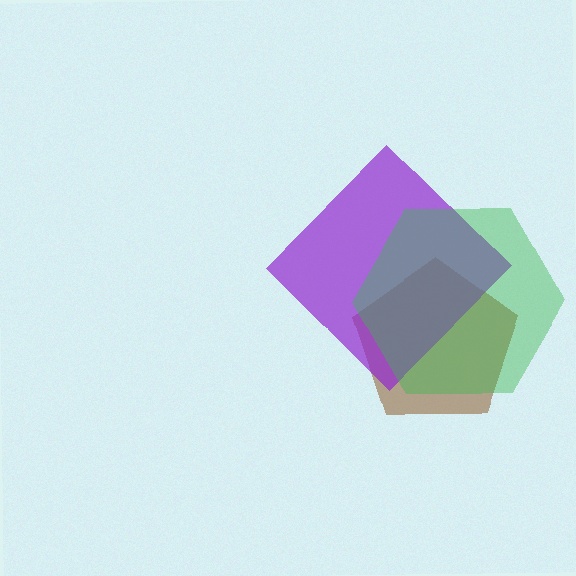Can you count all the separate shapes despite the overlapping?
Yes, there are 3 separate shapes.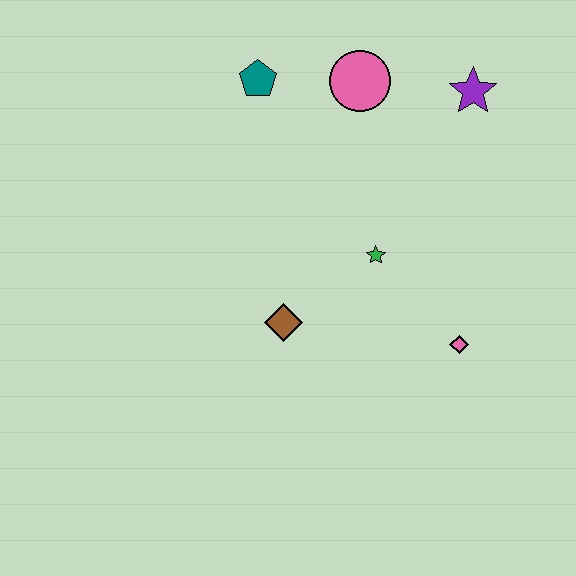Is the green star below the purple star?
Yes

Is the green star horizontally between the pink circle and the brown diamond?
No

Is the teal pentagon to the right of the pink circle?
No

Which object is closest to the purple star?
The pink circle is closest to the purple star.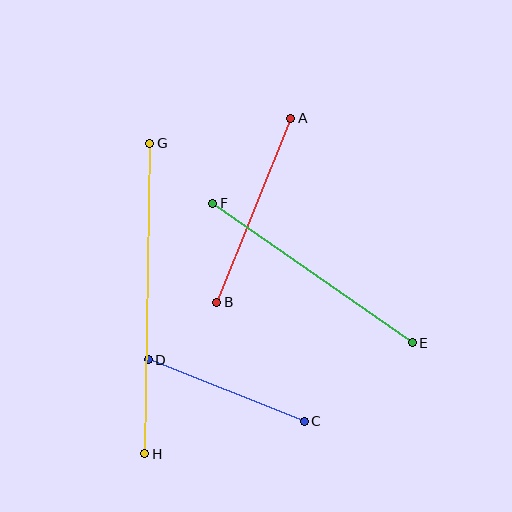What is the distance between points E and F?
The distance is approximately 243 pixels.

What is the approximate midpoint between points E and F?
The midpoint is at approximately (313, 273) pixels.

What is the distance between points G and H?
The distance is approximately 311 pixels.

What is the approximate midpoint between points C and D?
The midpoint is at approximately (226, 391) pixels.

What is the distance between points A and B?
The distance is approximately 198 pixels.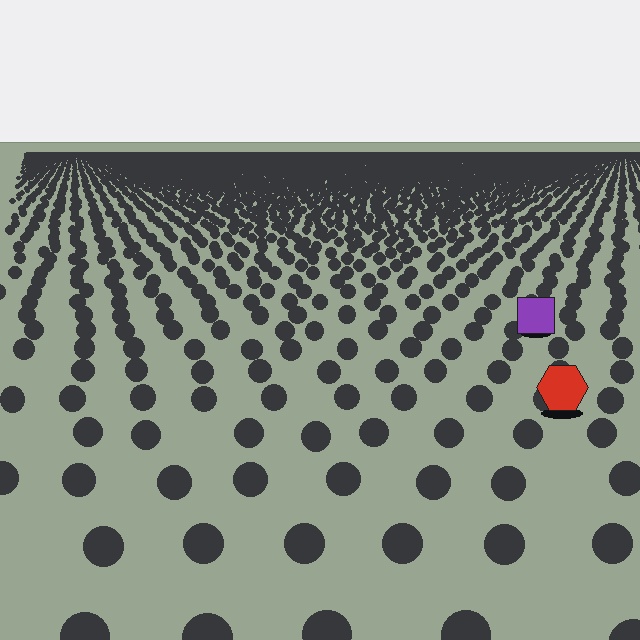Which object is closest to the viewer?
The red hexagon is closest. The texture marks near it are larger and more spread out.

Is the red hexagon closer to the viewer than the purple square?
Yes. The red hexagon is closer — you can tell from the texture gradient: the ground texture is coarser near it.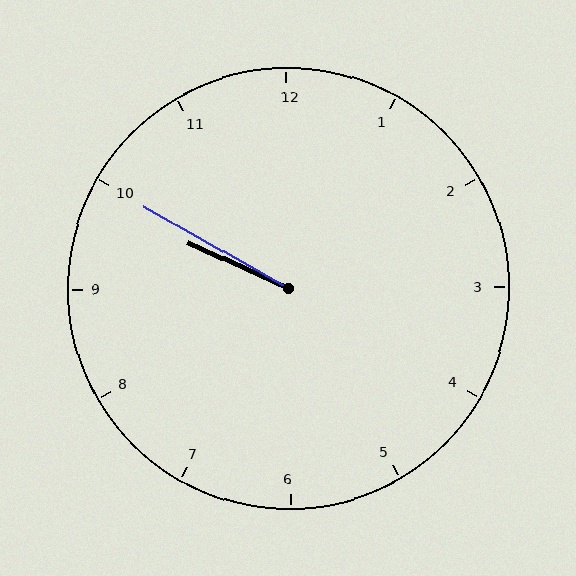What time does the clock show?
9:50.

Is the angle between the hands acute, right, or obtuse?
It is acute.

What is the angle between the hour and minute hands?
Approximately 5 degrees.